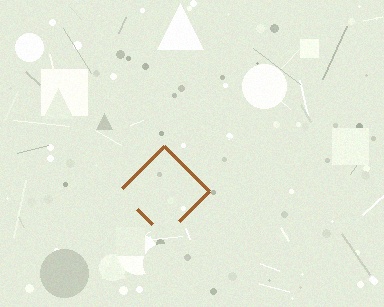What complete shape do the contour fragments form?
The contour fragments form a diamond.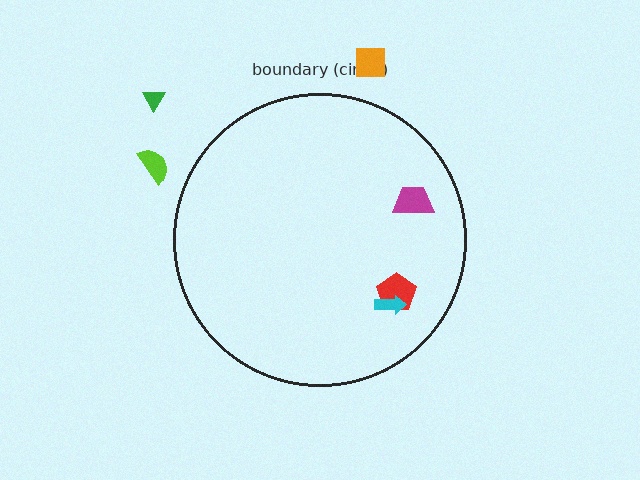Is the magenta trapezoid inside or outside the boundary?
Inside.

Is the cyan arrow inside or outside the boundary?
Inside.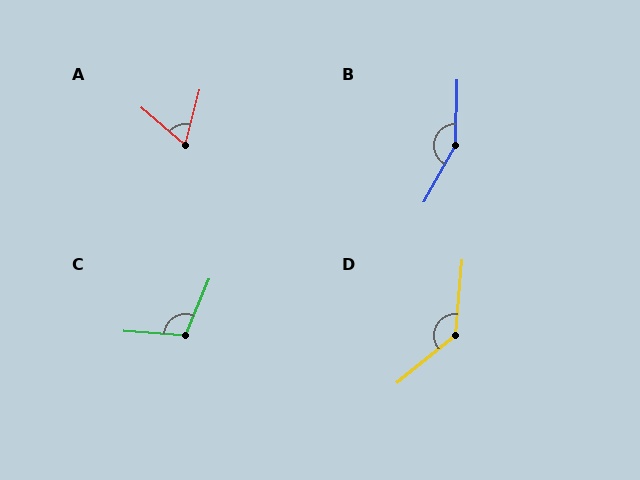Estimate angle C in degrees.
Approximately 109 degrees.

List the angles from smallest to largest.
A (64°), C (109°), D (134°), B (152°).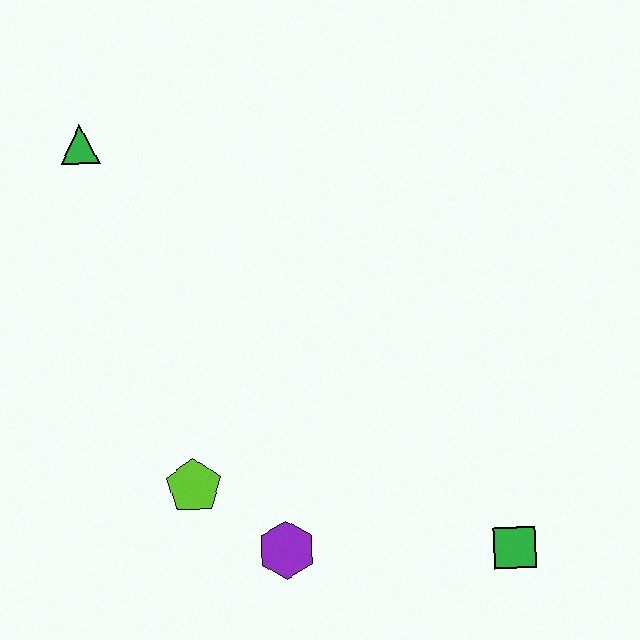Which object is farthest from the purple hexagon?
The green triangle is farthest from the purple hexagon.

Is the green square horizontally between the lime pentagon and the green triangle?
No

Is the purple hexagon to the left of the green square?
Yes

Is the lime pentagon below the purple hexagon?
No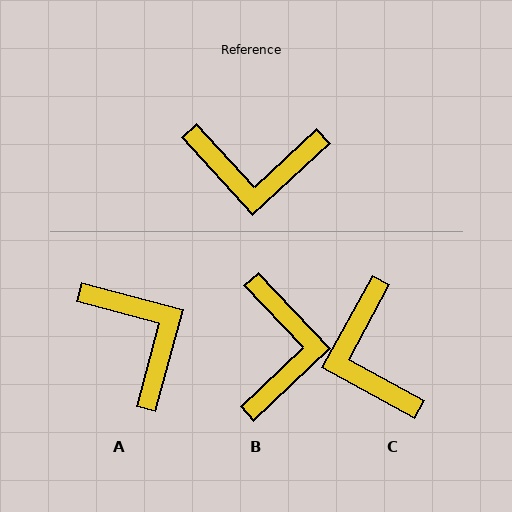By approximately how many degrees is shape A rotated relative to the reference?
Approximately 122 degrees counter-clockwise.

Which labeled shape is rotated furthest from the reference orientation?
A, about 122 degrees away.